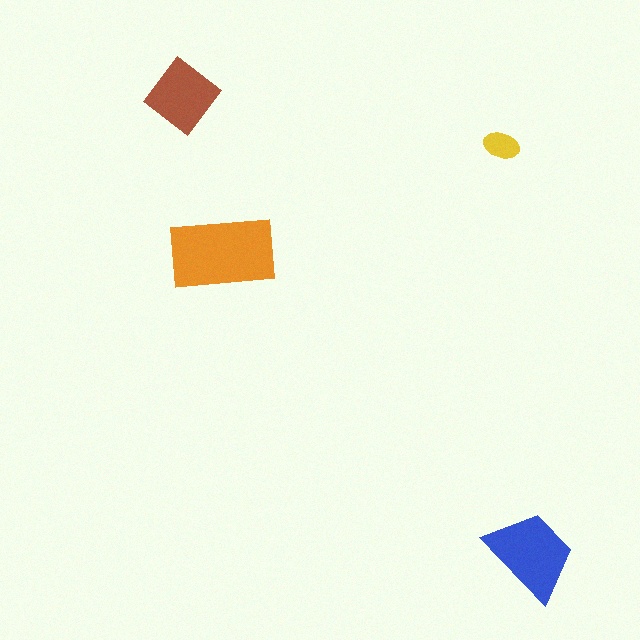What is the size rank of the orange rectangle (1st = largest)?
1st.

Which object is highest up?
The brown diamond is topmost.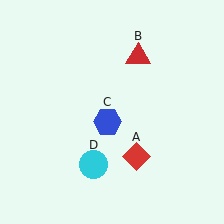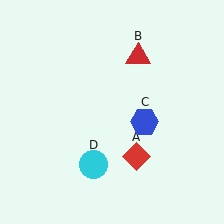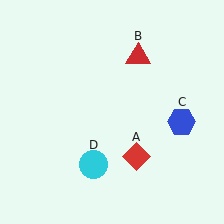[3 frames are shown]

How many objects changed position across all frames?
1 object changed position: blue hexagon (object C).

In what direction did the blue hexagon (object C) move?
The blue hexagon (object C) moved right.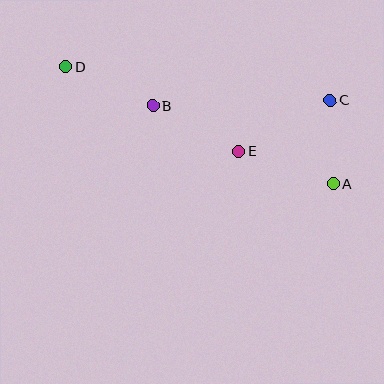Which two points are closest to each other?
Points A and C are closest to each other.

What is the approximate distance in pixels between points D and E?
The distance between D and E is approximately 192 pixels.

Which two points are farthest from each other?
Points A and D are farthest from each other.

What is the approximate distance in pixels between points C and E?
The distance between C and E is approximately 105 pixels.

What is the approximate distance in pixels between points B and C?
The distance between B and C is approximately 177 pixels.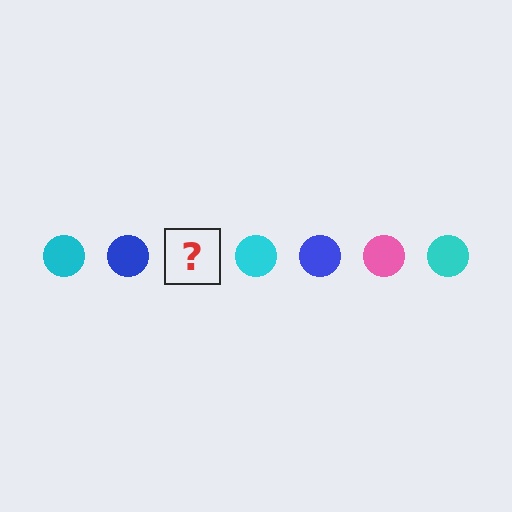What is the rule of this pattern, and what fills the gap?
The rule is that the pattern cycles through cyan, blue, pink circles. The gap should be filled with a pink circle.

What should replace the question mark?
The question mark should be replaced with a pink circle.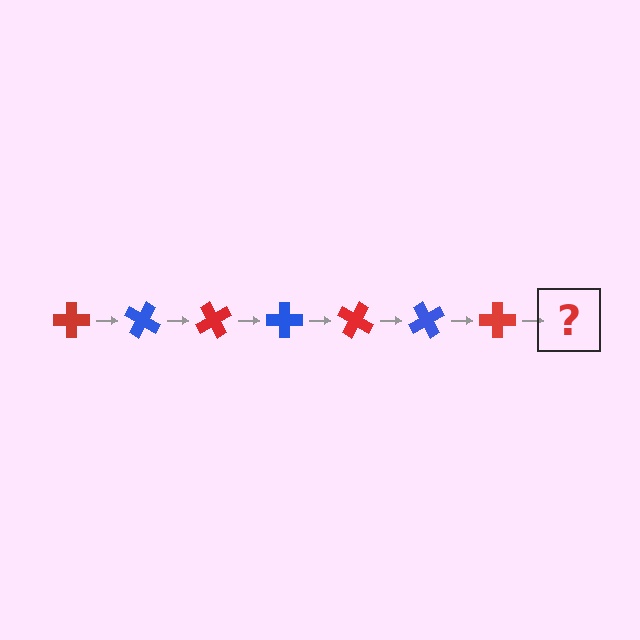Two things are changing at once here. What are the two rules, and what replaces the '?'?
The two rules are that it rotates 30 degrees each step and the color cycles through red and blue. The '?' should be a blue cross, rotated 210 degrees from the start.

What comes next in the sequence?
The next element should be a blue cross, rotated 210 degrees from the start.